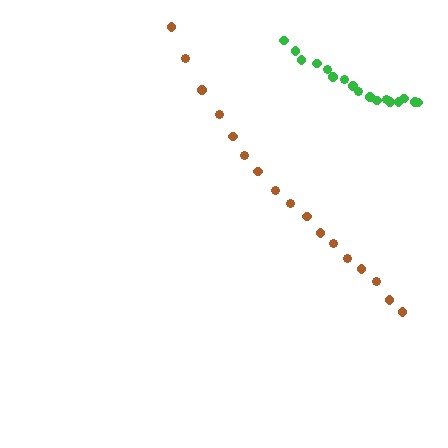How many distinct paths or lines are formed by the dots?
There are 2 distinct paths.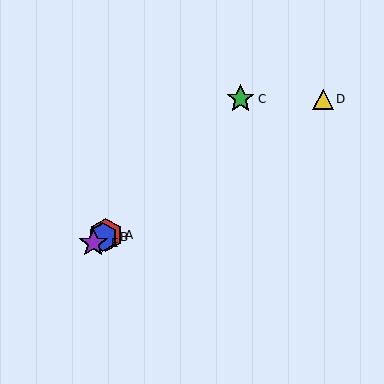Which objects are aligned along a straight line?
Objects A, B, D, E are aligned along a straight line.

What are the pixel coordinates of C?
Object C is at (241, 99).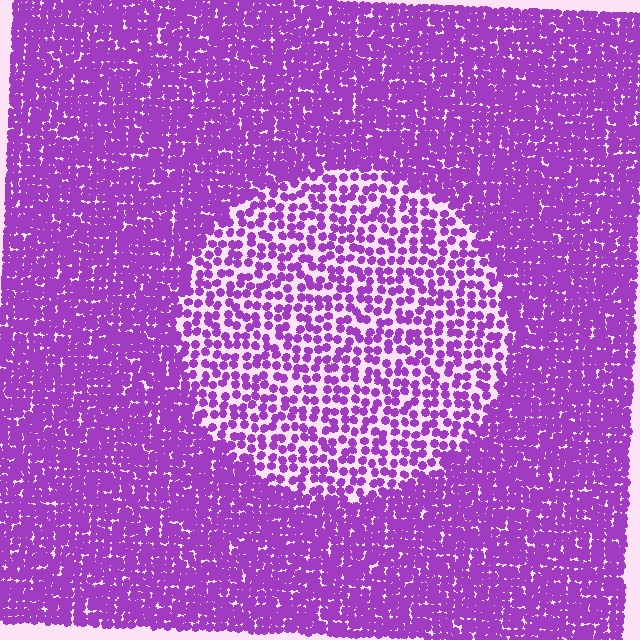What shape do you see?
I see a circle.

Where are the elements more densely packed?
The elements are more densely packed outside the circle boundary.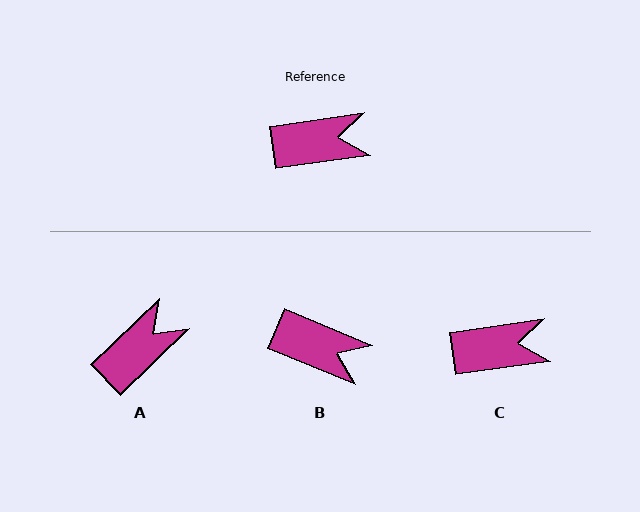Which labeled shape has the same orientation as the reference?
C.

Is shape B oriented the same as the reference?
No, it is off by about 31 degrees.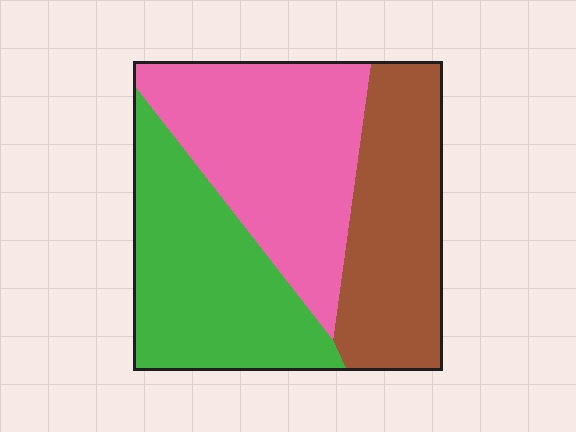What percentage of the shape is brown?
Brown takes up between a quarter and a half of the shape.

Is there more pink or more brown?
Pink.